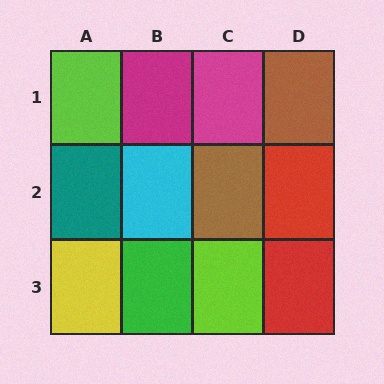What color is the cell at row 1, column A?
Lime.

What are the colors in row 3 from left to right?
Yellow, green, lime, red.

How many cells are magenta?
2 cells are magenta.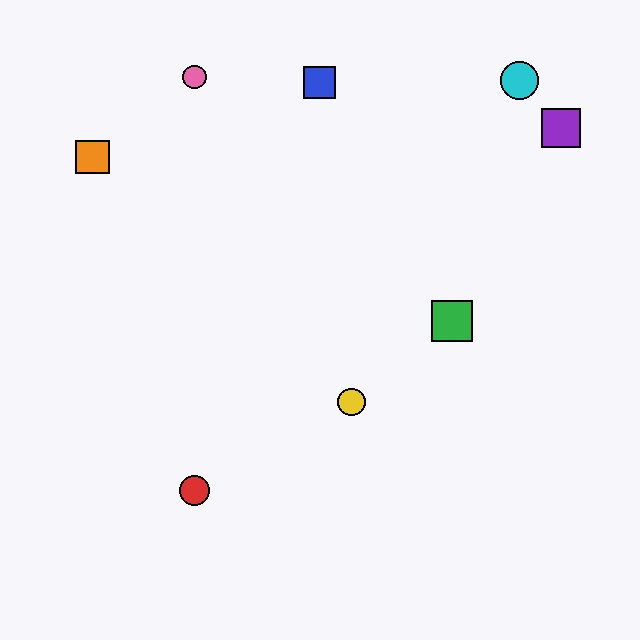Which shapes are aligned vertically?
The red circle, the pink circle are aligned vertically.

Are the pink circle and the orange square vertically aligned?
No, the pink circle is at x≈195 and the orange square is at x≈93.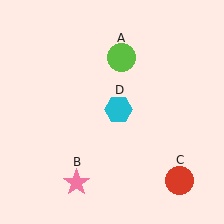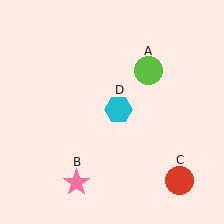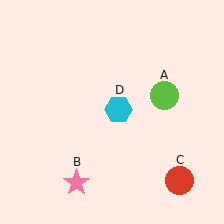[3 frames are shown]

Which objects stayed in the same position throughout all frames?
Pink star (object B) and red circle (object C) and cyan hexagon (object D) remained stationary.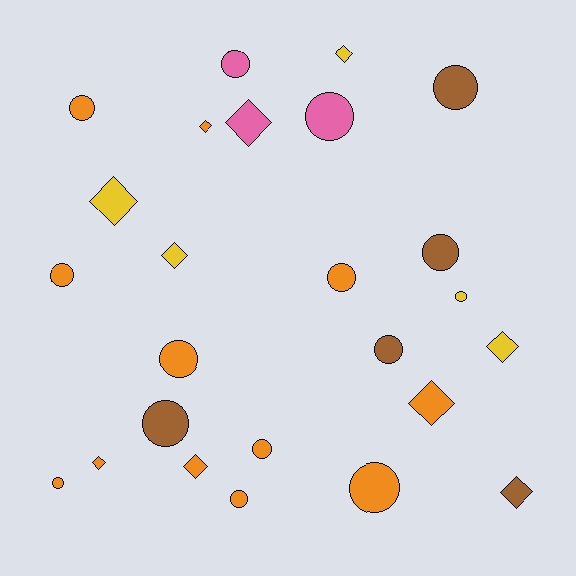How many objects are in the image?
There are 25 objects.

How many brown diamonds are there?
There is 1 brown diamond.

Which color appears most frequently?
Orange, with 12 objects.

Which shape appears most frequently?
Circle, with 15 objects.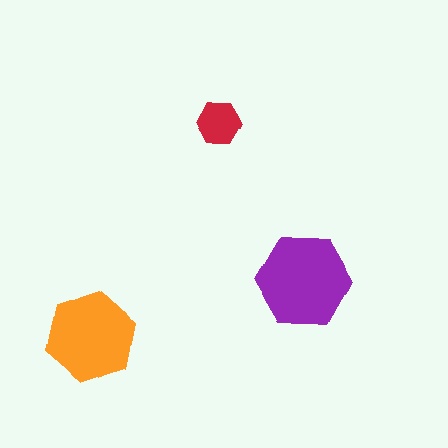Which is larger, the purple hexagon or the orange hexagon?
The purple one.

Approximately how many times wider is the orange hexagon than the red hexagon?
About 2 times wider.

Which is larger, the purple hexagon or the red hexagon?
The purple one.